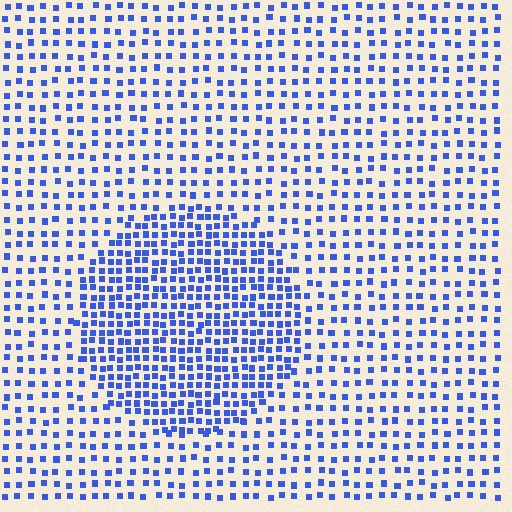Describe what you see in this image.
The image contains small blue elements arranged at two different densities. A circle-shaped region is visible where the elements are more densely packed than the surrounding area.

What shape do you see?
I see a circle.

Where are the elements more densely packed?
The elements are more densely packed inside the circle boundary.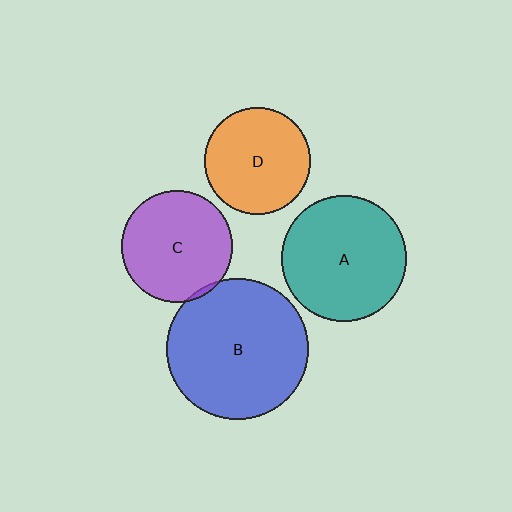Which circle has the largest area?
Circle B (blue).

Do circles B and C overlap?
Yes.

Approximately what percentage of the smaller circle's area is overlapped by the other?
Approximately 5%.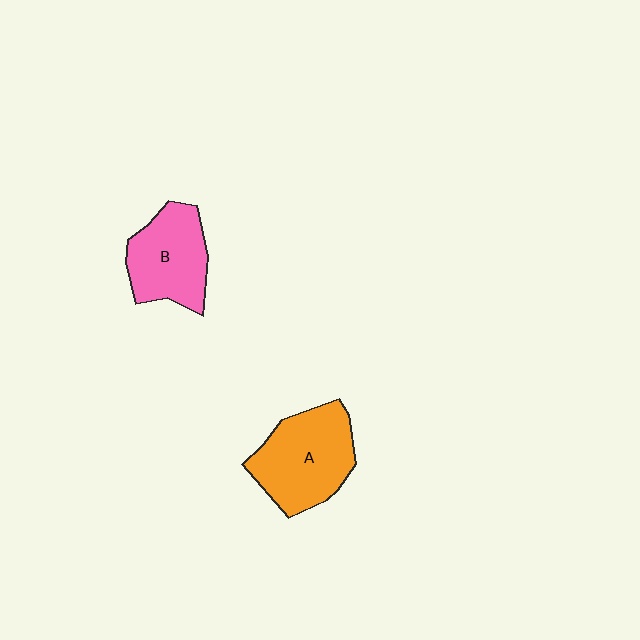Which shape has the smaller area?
Shape B (pink).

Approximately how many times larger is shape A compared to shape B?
Approximately 1.2 times.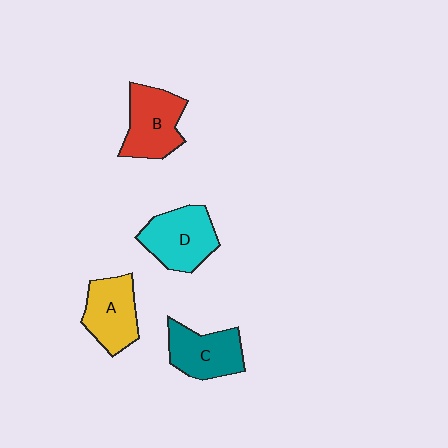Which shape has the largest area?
Shape D (cyan).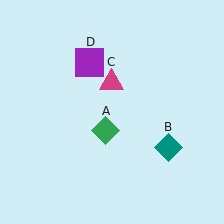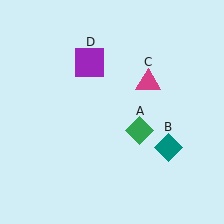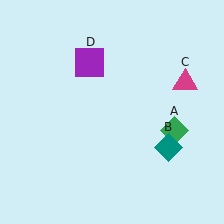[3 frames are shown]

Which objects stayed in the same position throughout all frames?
Teal diamond (object B) and purple square (object D) remained stationary.